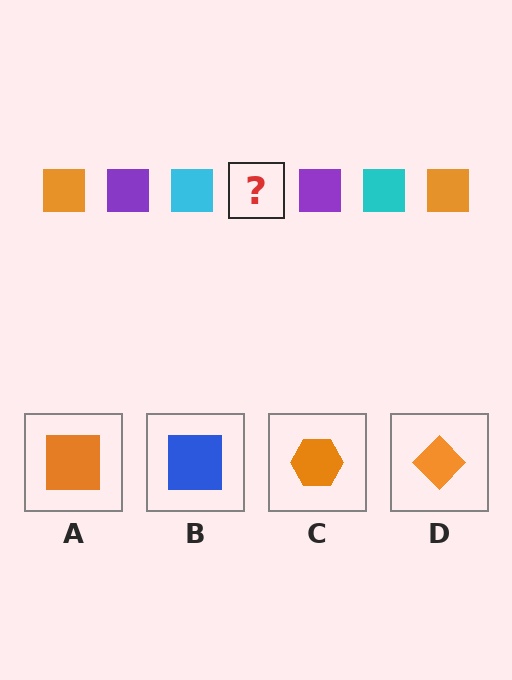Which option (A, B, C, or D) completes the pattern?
A.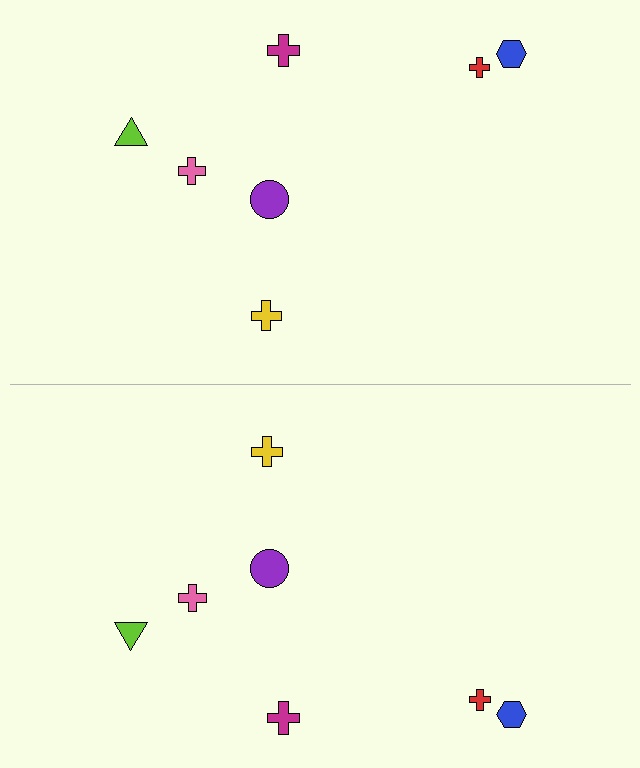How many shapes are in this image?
There are 14 shapes in this image.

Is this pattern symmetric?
Yes, this pattern has bilateral (reflection) symmetry.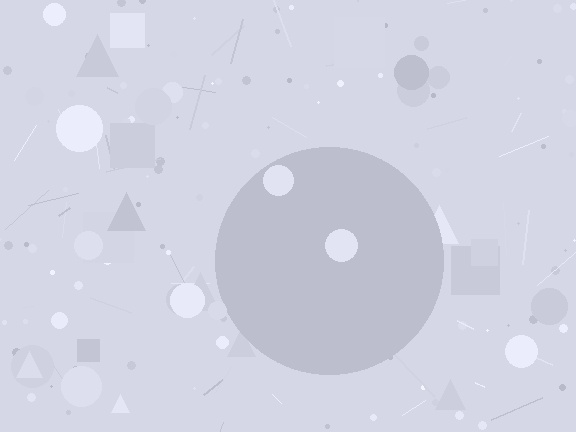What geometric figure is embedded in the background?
A circle is embedded in the background.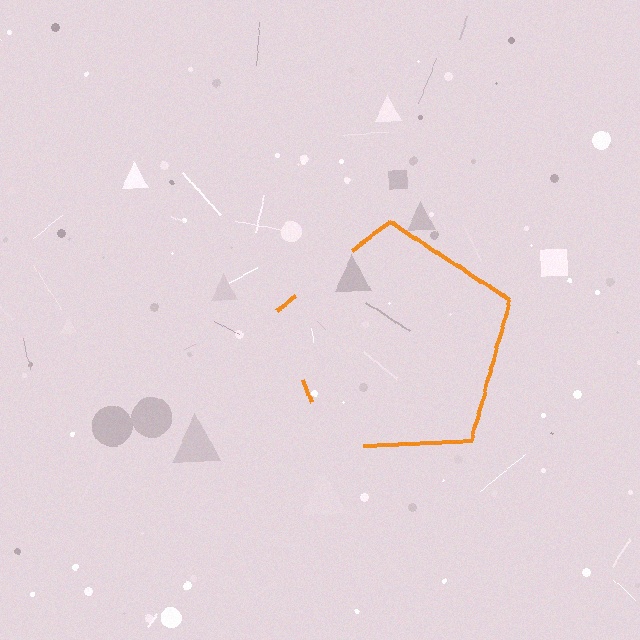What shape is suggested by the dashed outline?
The dashed outline suggests a pentagon.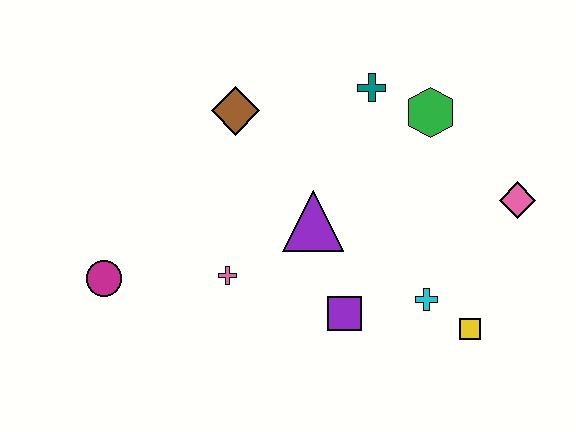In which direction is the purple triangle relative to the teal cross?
The purple triangle is below the teal cross.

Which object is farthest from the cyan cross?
The magenta circle is farthest from the cyan cross.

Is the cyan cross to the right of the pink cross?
Yes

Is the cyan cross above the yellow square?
Yes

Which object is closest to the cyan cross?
The yellow square is closest to the cyan cross.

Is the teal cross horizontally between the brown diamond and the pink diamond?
Yes